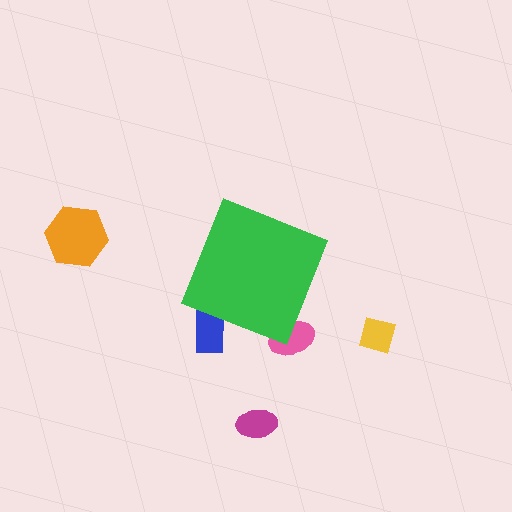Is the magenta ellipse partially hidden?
No, the magenta ellipse is fully visible.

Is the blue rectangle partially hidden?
Yes, the blue rectangle is partially hidden behind the green diamond.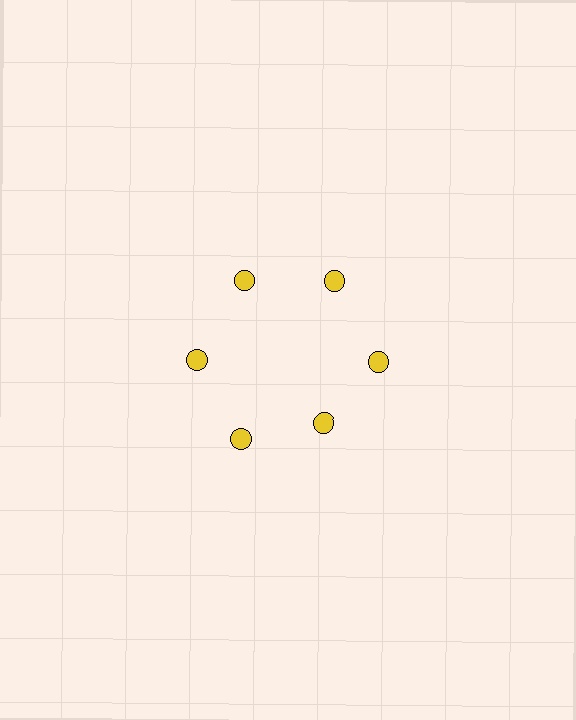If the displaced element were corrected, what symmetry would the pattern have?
It would have 6-fold rotational symmetry — the pattern would map onto itself every 60 degrees.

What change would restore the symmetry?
The symmetry would be restored by moving it outward, back onto the ring so that all 6 circles sit at equal angles and equal distance from the center.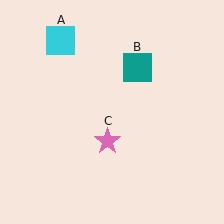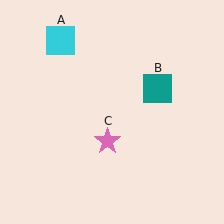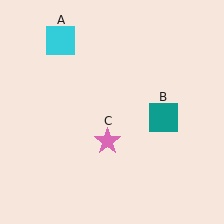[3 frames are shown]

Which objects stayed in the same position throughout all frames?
Cyan square (object A) and pink star (object C) remained stationary.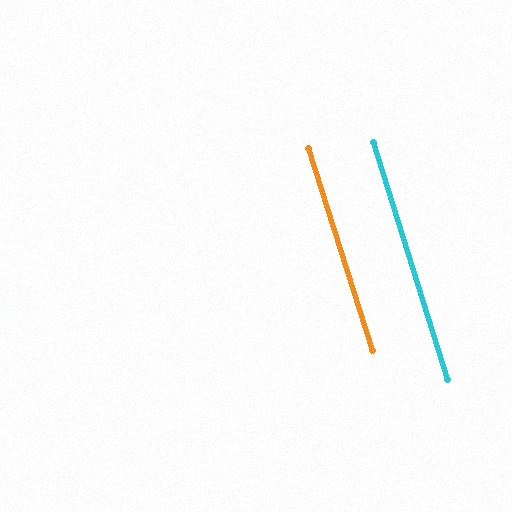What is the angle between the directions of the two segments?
Approximately 0 degrees.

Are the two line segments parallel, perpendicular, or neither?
Parallel — their directions differ by only 0.4°.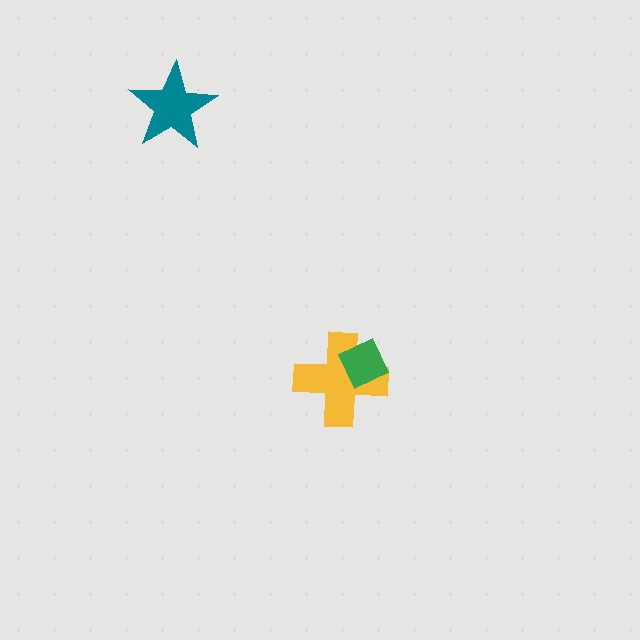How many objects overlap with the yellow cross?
1 object overlaps with the yellow cross.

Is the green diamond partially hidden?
No, no other shape covers it.